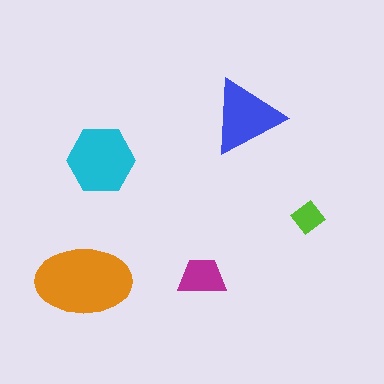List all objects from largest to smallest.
The orange ellipse, the cyan hexagon, the blue triangle, the magenta trapezoid, the lime diamond.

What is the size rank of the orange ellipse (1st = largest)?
1st.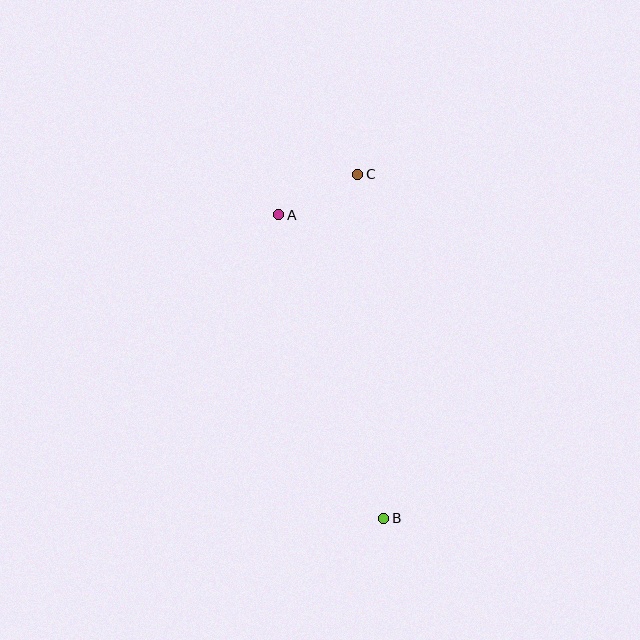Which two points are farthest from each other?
Points B and C are farthest from each other.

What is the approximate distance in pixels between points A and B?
The distance between A and B is approximately 321 pixels.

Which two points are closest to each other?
Points A and C are closest to each other.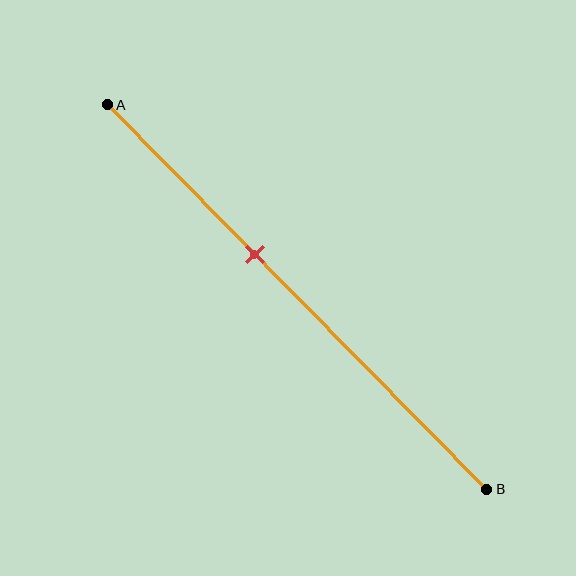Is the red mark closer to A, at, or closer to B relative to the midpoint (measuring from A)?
The red mark is closer to point A than the midpoint of segment AB.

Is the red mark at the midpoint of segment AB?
No, the mark is at about 40% from A, not at the 50% midpoint.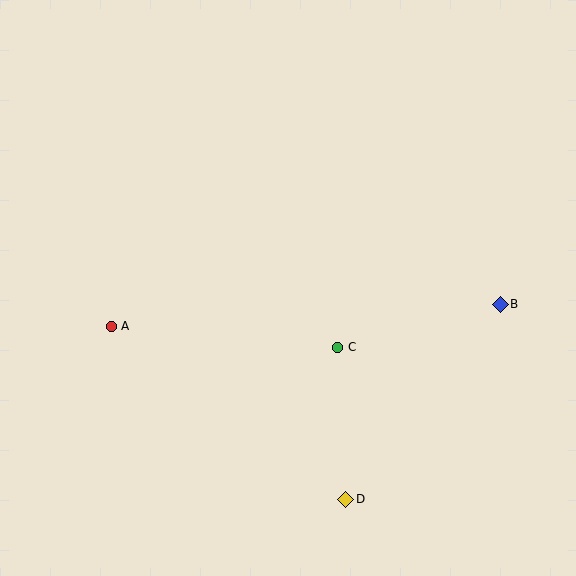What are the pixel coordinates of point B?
Point B is at (500, 304).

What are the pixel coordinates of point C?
Point C is at (338, 347).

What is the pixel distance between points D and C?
The distance between D and C is 152 pixels.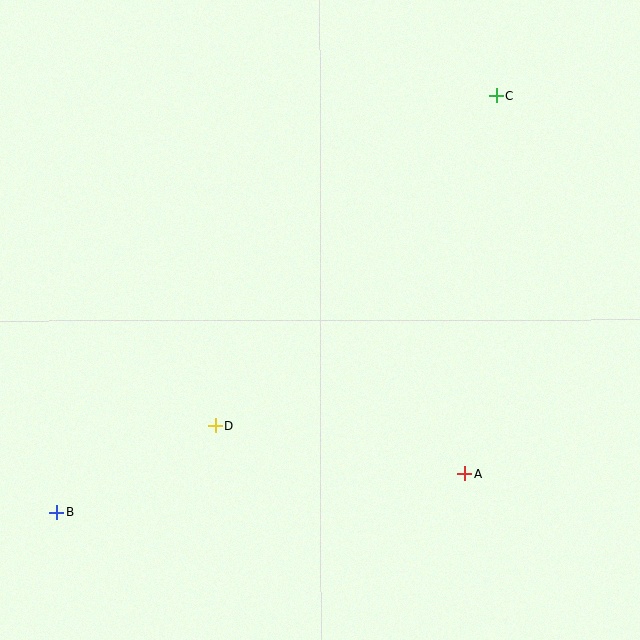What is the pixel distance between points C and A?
The distance between C and A is 379 pixels.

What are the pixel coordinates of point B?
Point B is at (57, 513).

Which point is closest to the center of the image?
Point D at (215, 426) is closest to the center.